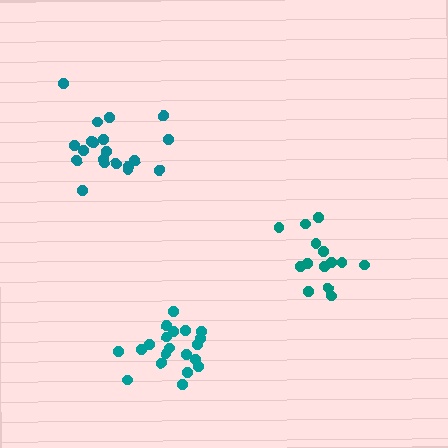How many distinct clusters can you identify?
There are 3 distinct clusters.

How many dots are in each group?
Group 1: 20 dots, Group 2: 21 dots, Group 3: 15 dots (56 total).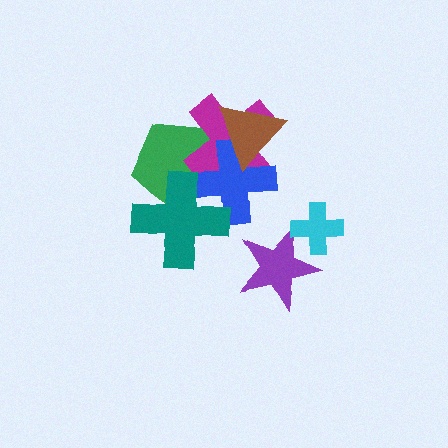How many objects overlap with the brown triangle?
2 objects overlap with the brown triangle.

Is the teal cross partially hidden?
No, no other shape covers it.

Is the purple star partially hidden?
Yes, it is partially covered by another shape.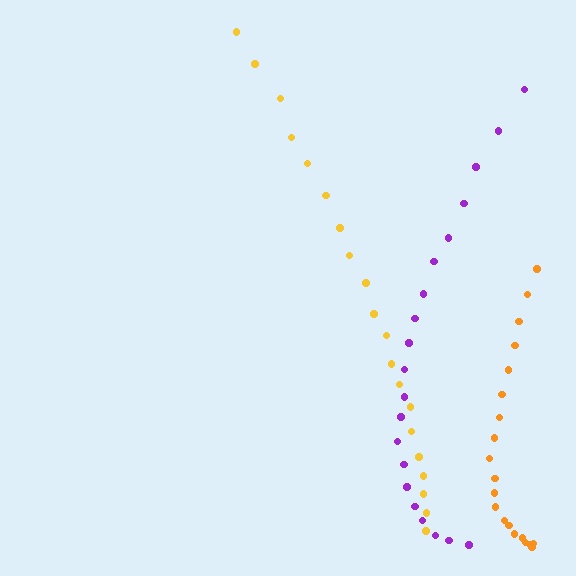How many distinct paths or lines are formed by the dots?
There are 3 distinct paths.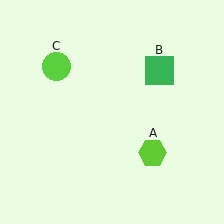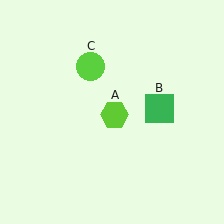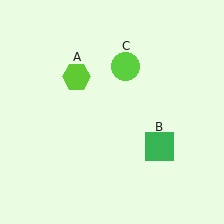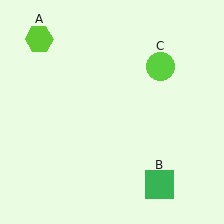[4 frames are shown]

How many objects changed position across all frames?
3 objects changed position: lime hexagon (object A), green square (object B), lime circle (object C).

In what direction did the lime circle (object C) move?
The lime circle (object C) moved right.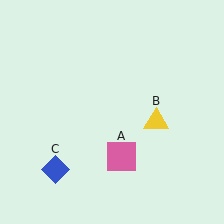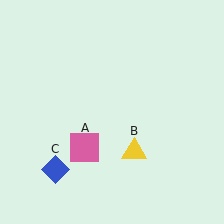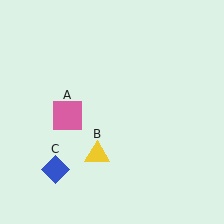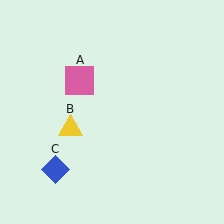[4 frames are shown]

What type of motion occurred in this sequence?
The pink square (object A), yellow triangle (object B) rotated clockwise around the center of the scene.